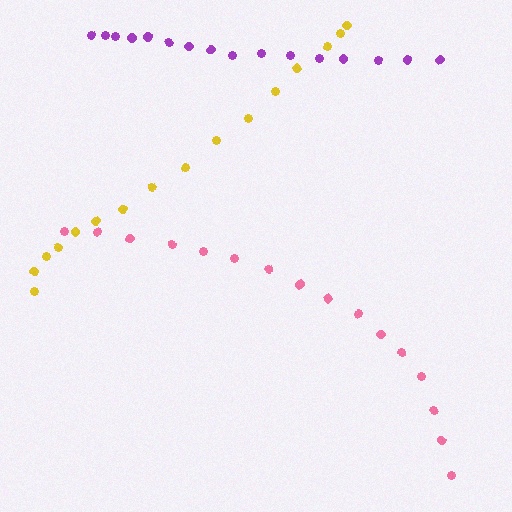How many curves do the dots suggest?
There are 3 distinct paths.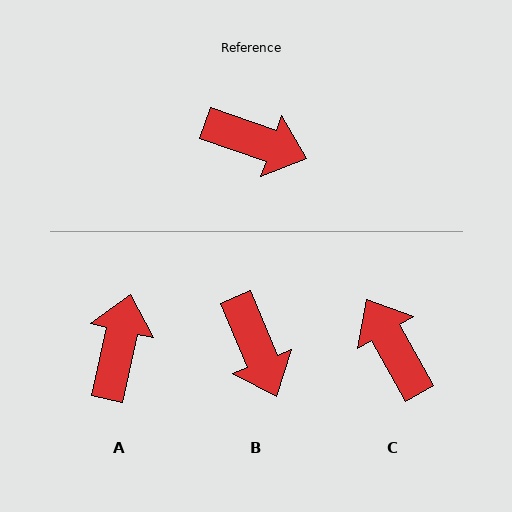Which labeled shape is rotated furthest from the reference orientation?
C, about 138 degrees away.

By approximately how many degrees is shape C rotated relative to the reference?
Approximately 138 degrees counter-clockwise.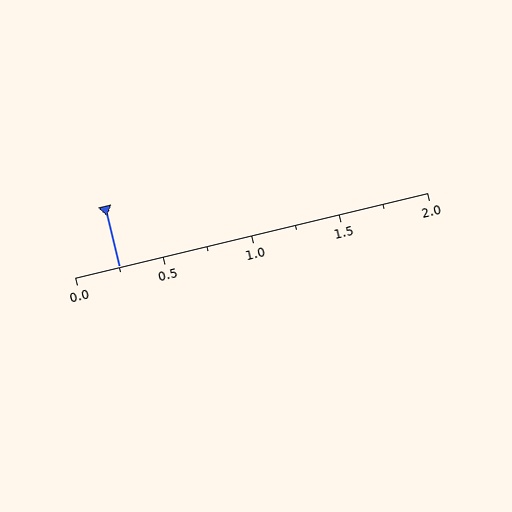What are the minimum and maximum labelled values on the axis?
The axis runs from 0.0 to 2.0.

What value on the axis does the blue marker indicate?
The marker indicates approximately 0.25.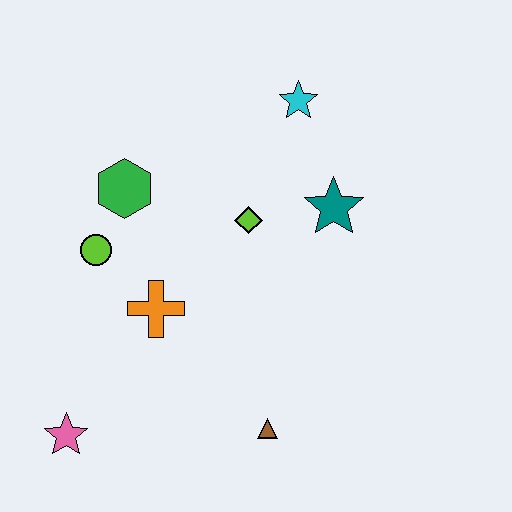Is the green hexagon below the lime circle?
No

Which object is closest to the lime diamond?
The teal star is closest to the lime diamond.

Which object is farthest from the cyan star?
The pink star is farthest from the cyan star.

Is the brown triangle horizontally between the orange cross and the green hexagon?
No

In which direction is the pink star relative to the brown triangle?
The pink star is to the left of the brown triangle.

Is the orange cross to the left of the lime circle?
No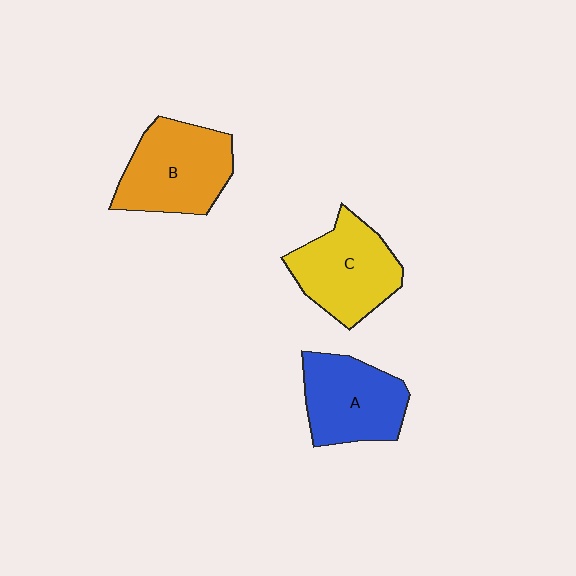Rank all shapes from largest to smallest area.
From largest to smallest: B (orange), C (yellow), A (blue).